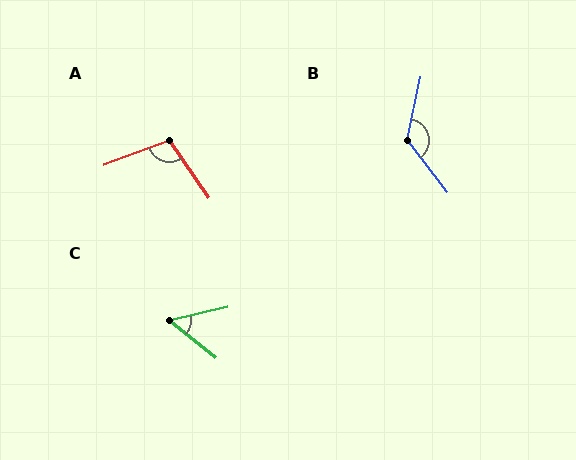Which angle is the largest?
B, at approximately 130 degrees.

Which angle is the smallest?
C, at approximately 51 degrees.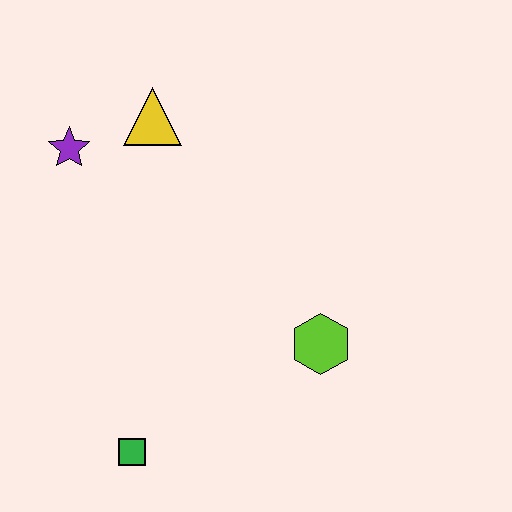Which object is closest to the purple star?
The yellow triangle is closest to the purple star.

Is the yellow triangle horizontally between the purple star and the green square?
No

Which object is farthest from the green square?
The yellow triangle is farthest from the green square.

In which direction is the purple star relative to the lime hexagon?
The purple star is to the left of the lime hexagon.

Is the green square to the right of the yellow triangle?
No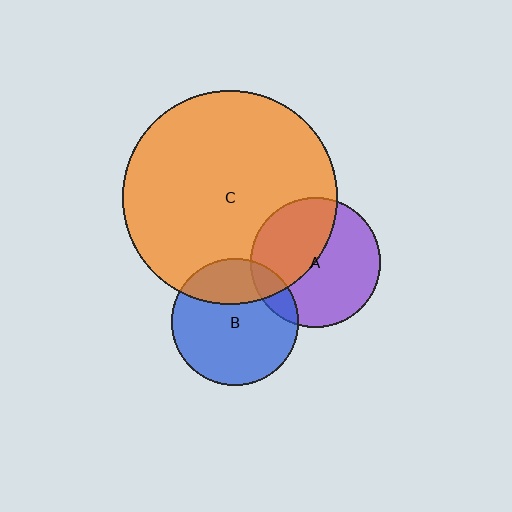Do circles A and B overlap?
Yes.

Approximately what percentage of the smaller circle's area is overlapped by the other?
Approximately 15%.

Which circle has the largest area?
Circle C (orange).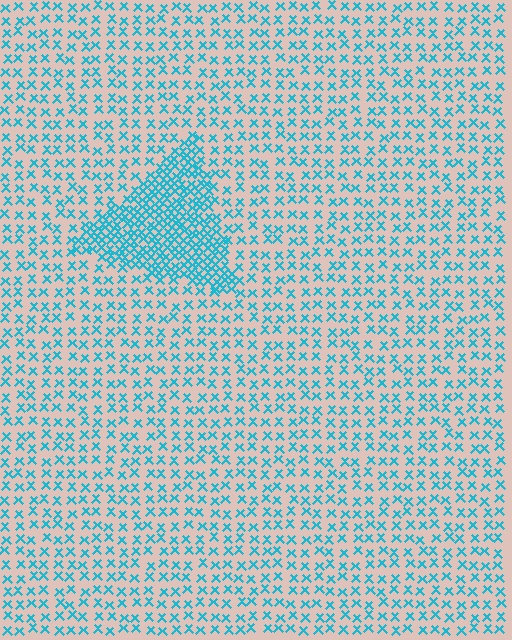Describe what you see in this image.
The image contains small cyan elements arranged at two different densities. A triangle-shaped region is visible where the elements are more densely packed than the surrounding area.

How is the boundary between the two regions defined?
The boundary is defined by a change in element density (approximately 2.5x ratio). All elements are the same color, size, and shape.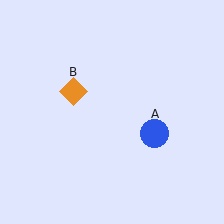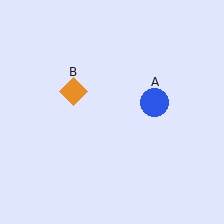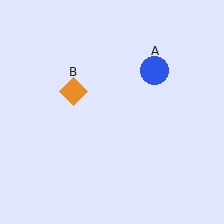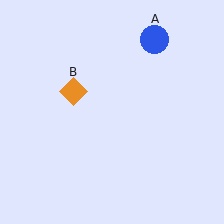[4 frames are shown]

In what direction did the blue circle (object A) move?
The blue circle (object A) moved up.